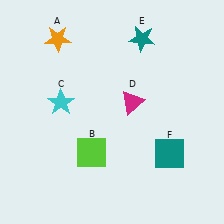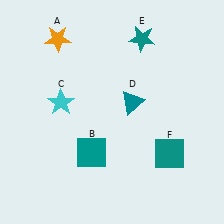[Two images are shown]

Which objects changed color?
B changed from lime to teal. D changed from magenta to teal.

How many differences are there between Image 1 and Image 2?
There are 2 differences between the two images.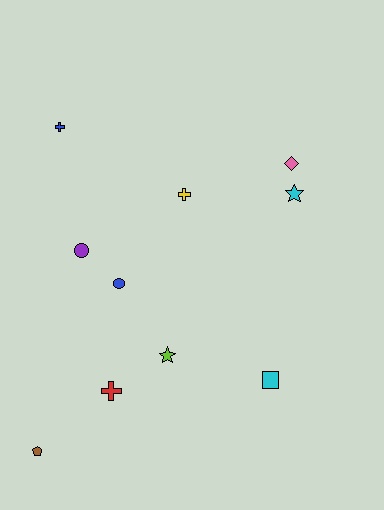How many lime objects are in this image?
There is 1 lime object.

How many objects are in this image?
There are 10 objects.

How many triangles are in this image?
There are no triangles.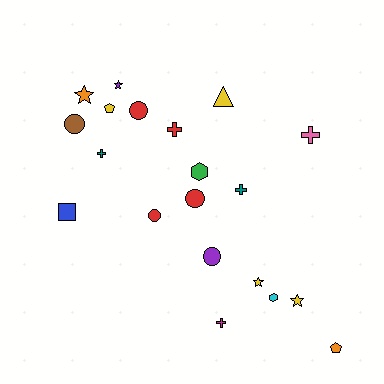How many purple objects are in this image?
There are 2 purple objects.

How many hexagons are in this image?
There are 2 hexagons.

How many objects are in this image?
There are 20 objects.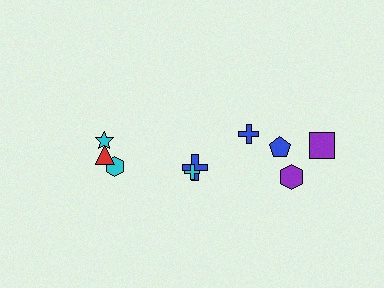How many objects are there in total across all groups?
There are 9 objects.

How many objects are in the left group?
There are 3 objects.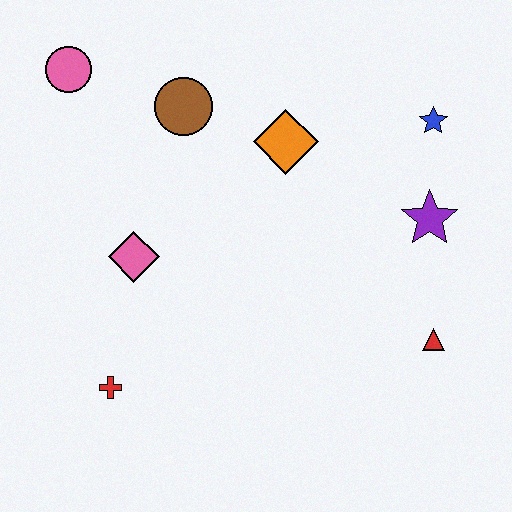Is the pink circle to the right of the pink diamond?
No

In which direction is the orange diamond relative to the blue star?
The orange diamond is to the left of the blue star.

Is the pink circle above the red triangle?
Yes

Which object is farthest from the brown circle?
The red triangle is farthest from the brown circle.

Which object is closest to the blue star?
The purple star is closest to the blue star.